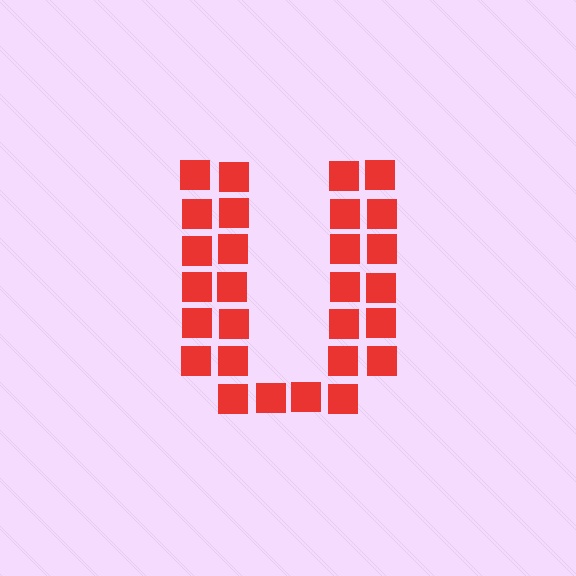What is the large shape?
The large shape is the letter U.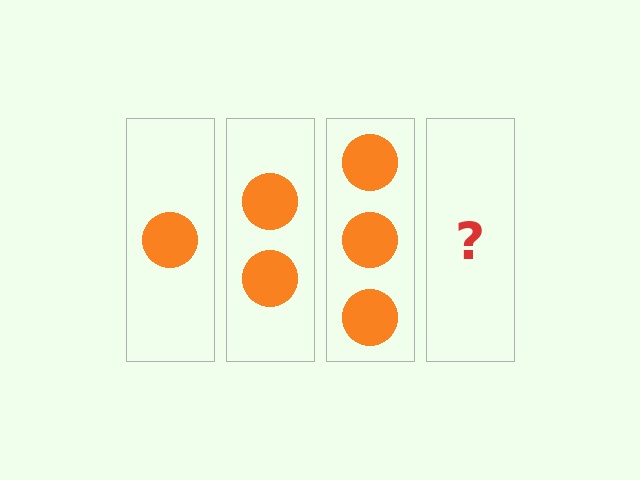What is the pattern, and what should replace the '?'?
The pattern is that each step adds one more circle. The '?' should be 4 circles.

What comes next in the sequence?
The next element should be 4 circles.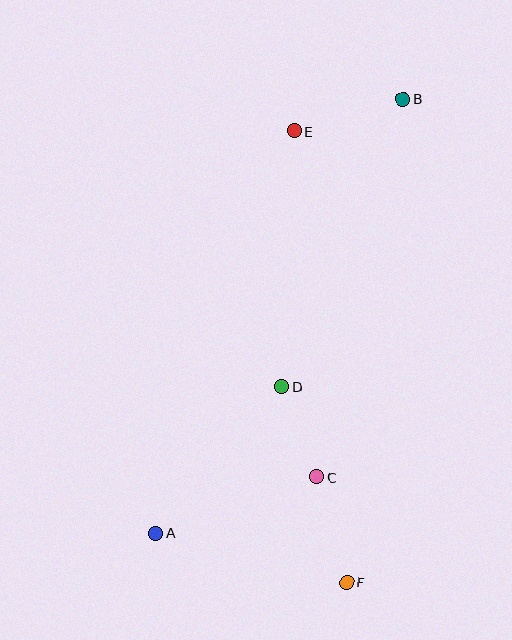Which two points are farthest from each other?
Points A and B are farthest from each other.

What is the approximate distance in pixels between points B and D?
The distance between B and D is approximately 312 pixels.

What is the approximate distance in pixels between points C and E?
The distance between C and E is approximately 347 pixels.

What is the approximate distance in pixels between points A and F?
The distance between A and F is approximately 197 pixels.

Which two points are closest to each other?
Points C and D are closest to each other.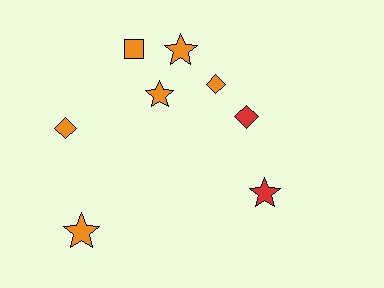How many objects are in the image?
There are 8 objects.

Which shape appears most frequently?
Star, with 4 objects.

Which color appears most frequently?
Orange, with 6 objects.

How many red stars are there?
There is 1 red star.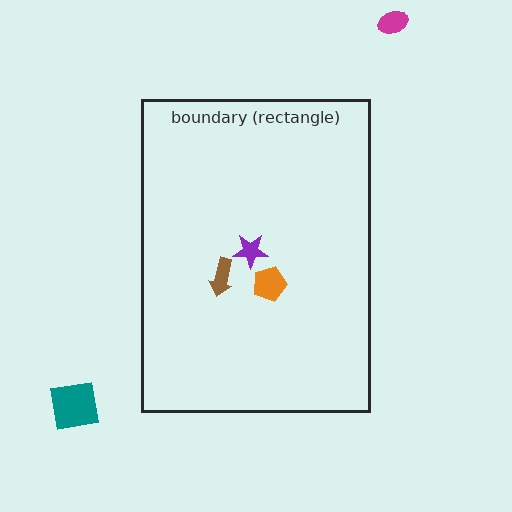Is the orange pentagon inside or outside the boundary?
Inside.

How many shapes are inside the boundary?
3 inside, 2 outside.